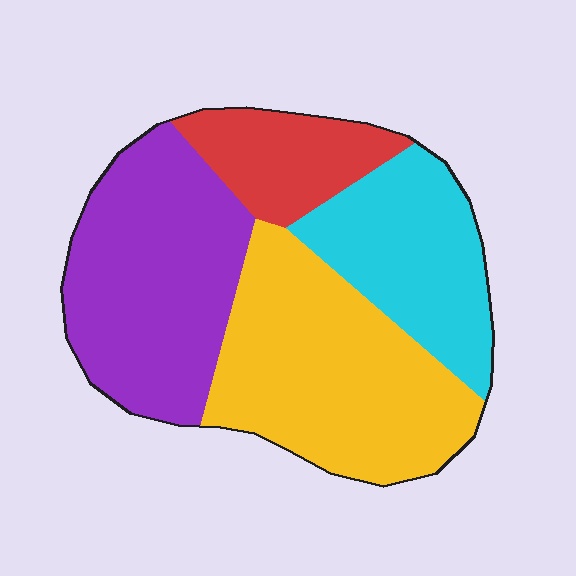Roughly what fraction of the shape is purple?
Purple covers roughly 30% of the shape.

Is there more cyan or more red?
Cyan.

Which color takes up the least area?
Red, at roughly 15%.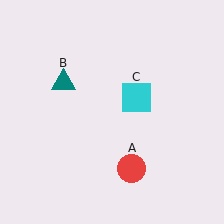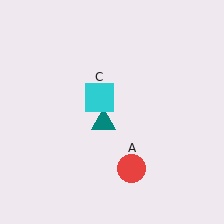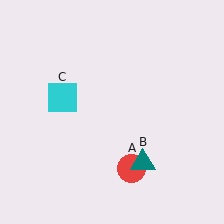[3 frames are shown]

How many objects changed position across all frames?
2 objects changed position: teal triangle (object B), cyan square (object C).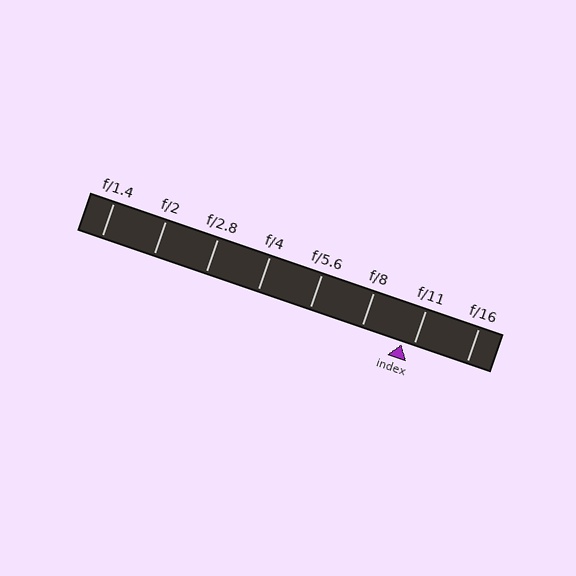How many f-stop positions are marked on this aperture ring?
There are 8 f-stop positions marked.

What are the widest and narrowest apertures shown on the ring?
The widest aperture shown is f/1.4 and the narrowest is f/16.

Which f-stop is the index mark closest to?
The index mark is closest to f/11.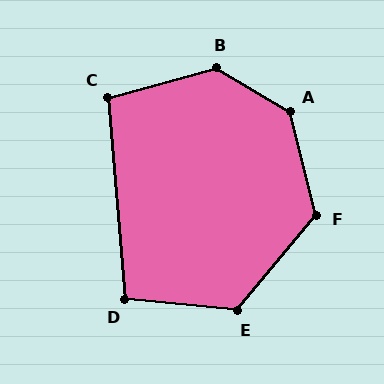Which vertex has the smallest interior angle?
D, at approximately 100 degrees.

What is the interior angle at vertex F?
Approximately 126 degrees (obtuse).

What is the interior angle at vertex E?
Approximately 124 degrees (obtuse).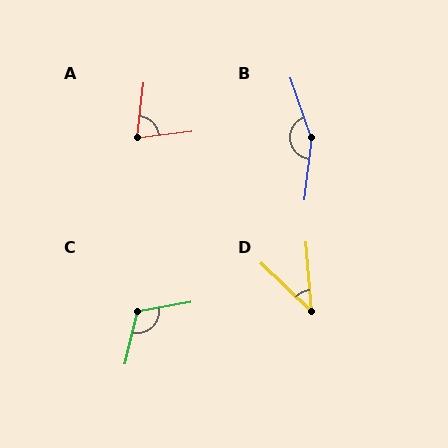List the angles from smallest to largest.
D (42°), A (77°), C (113°), B (154°).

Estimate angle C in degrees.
Approximately 113 degrees.